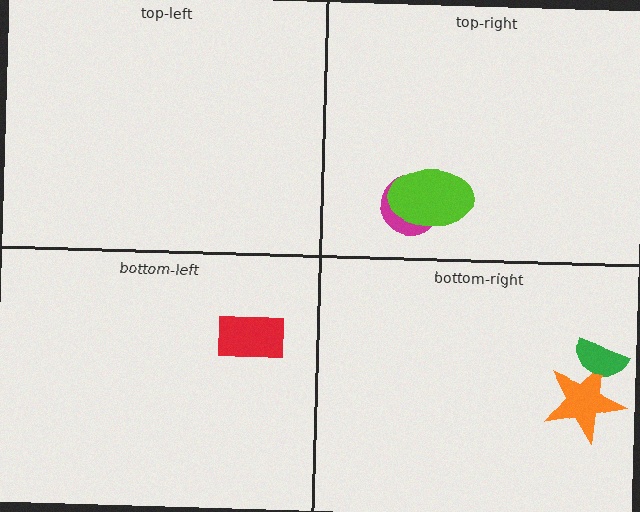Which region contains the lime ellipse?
The top-right region.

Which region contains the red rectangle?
The bottom-left region.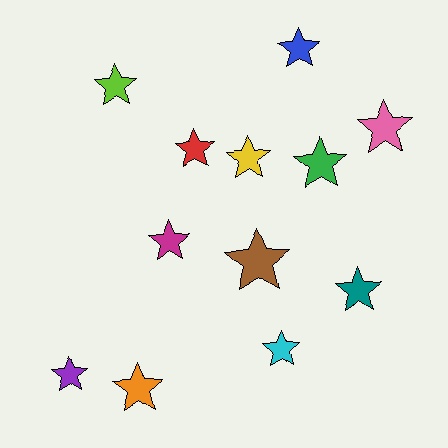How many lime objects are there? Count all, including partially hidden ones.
There is 1 lime object.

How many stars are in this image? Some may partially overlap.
There are 12 stars.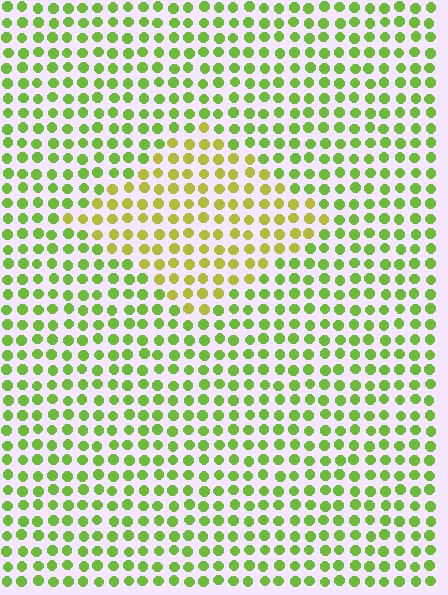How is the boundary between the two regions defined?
The boundary is defined purely by a slight shift in hue (about 33 degrees). Spacing, size, and orientation are identical on both sides.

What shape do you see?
I see a diamond.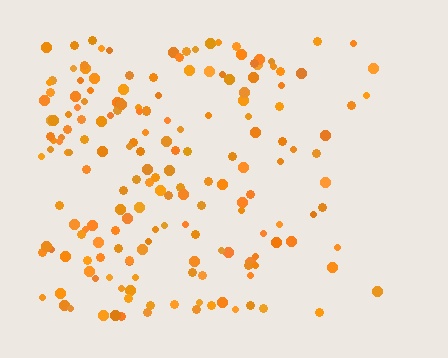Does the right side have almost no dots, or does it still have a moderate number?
Still a moderate number, just noticeably fewer than the left.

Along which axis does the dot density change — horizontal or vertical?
Horizontal.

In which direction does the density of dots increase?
From right to left, with the left side densest.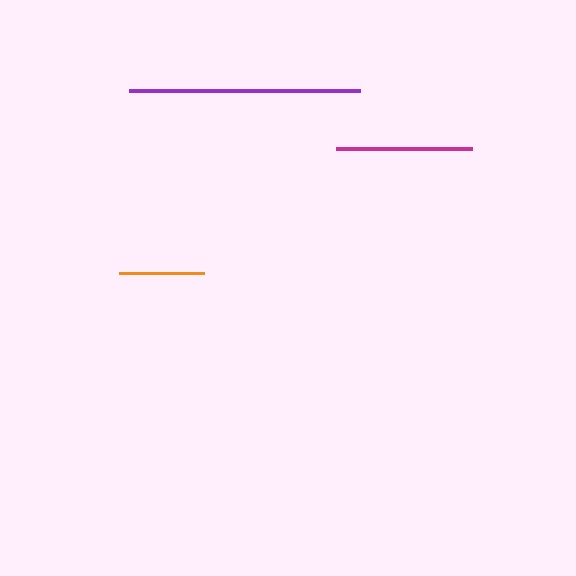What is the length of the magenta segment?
The magenta segment is approximately 136 pixels long.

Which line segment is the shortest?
The orange line is the shortest at approximately 85 pixels.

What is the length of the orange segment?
The orange segment is approximately 85 pixels long.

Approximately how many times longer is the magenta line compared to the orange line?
The magenta line is approximately 1.6 times the length of the orange line.